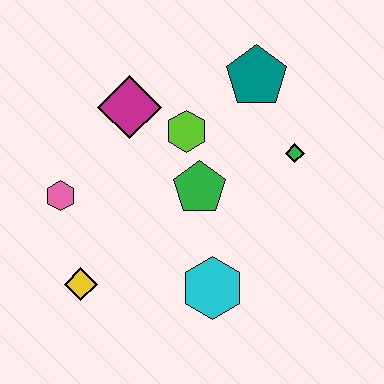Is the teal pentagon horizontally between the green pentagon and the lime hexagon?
No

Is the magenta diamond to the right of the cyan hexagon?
No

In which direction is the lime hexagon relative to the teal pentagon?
The lime hexagon is to the left of the teal pentagon.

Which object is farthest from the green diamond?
The yellow diamond is farthest from the green diamond.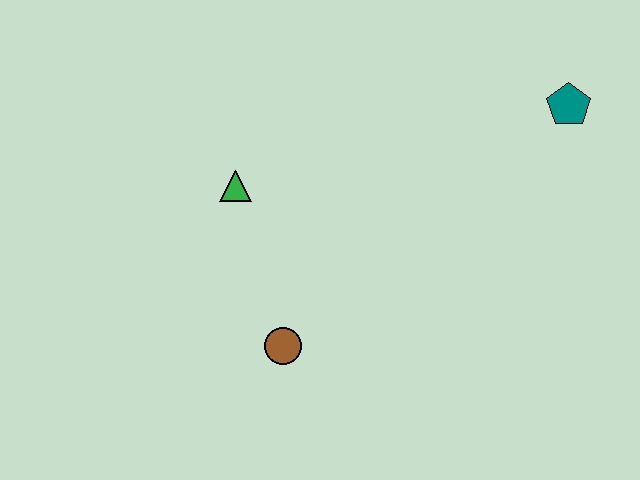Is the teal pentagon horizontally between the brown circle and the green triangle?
No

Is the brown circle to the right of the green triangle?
Yes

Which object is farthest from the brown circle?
The teal pentagon is farthest from the brown circle.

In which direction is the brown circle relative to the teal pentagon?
The brown circle is to the left of the teal pentagon.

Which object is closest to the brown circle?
The green triangle is closest to the brown circle.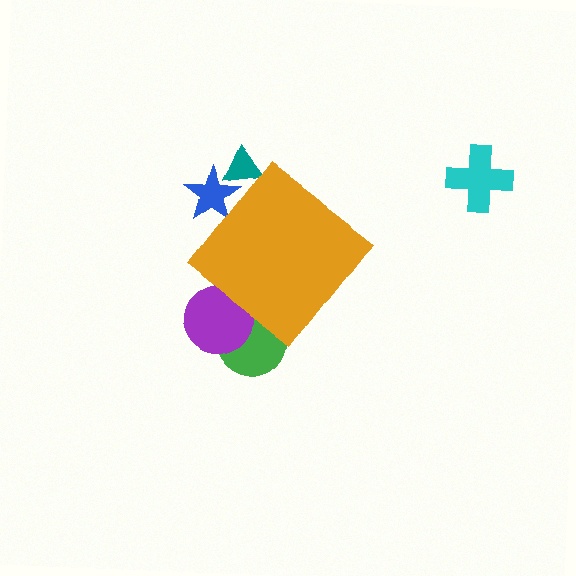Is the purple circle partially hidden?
Yes, the purple circle is partially hidden behind the orange diamond.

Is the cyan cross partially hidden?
No, the cyan cross is fully visible.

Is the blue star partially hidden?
Yes, the blue star is partially hidden behind the orange diamond.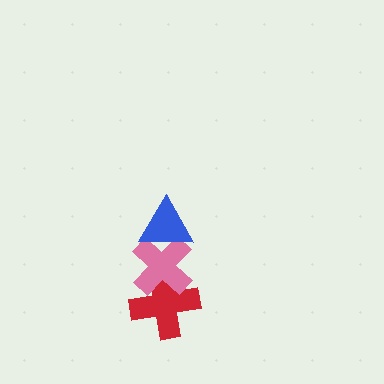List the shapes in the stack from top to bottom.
From top to bottom: the blue triangle, the pink cross, the red cross.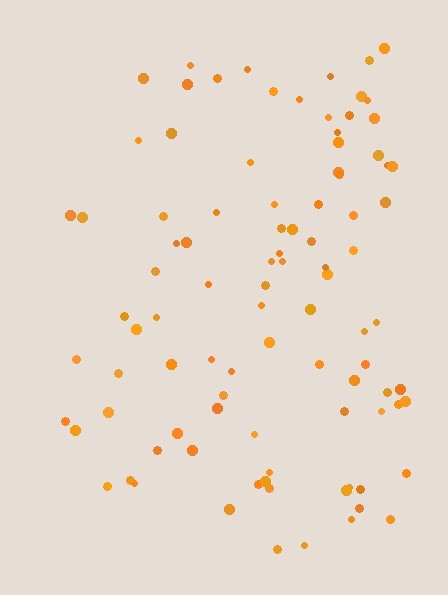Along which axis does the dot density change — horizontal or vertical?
Horizontal.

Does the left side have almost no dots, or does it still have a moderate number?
Still a moderate number, just noticeably fewer than the right.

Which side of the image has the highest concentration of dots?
The right.